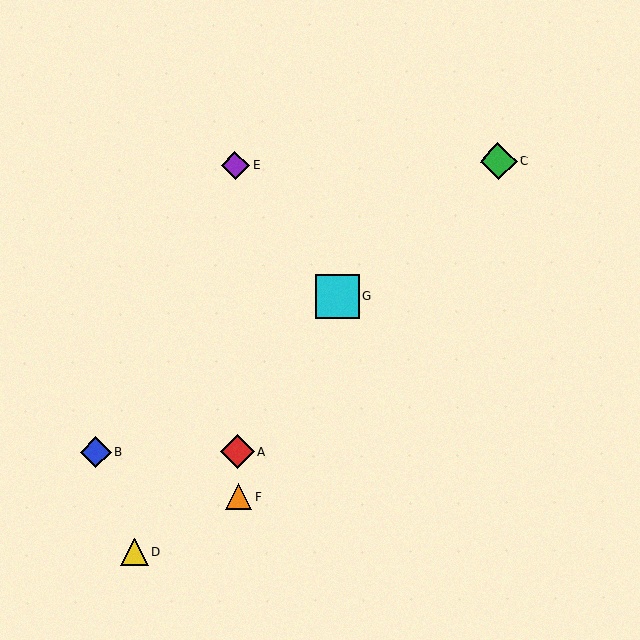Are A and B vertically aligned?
No, A is at x≈238 and B is at x≈96.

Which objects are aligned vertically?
Objects A, E, F are aligned vertically.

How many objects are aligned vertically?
3 objects (A, E, F) are aligned vertically.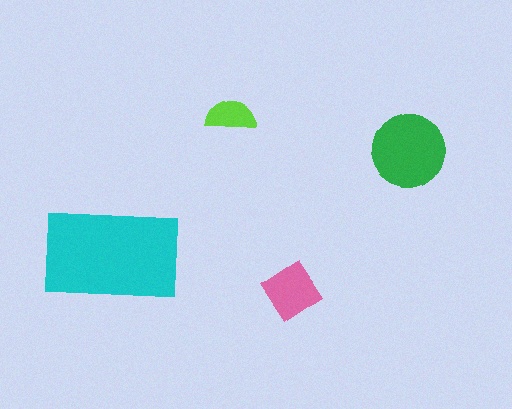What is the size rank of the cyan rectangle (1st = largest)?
1st.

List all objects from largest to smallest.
The cyan rectangle, the green circle, the pink diamond, the lime semicircle.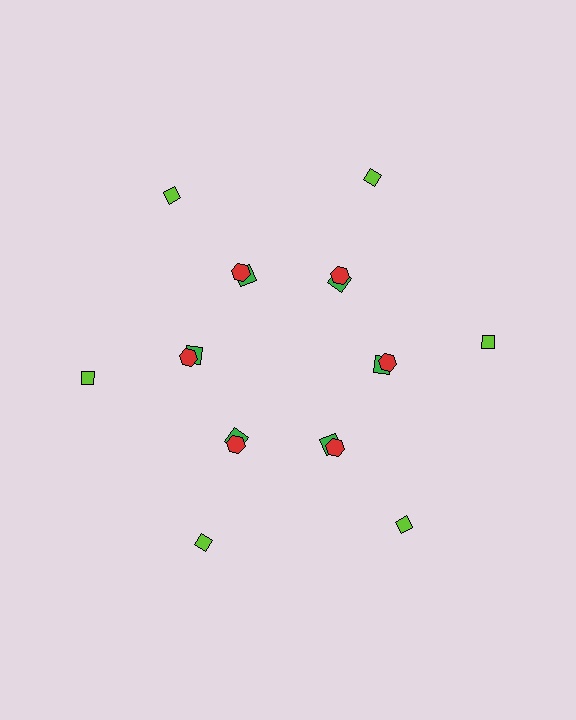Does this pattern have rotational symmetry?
Yes, this pattern has 6-fold rotational symmetry. It looks the same after rotating 60 degrees around the center.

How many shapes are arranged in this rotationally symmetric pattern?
There are 18 shapes, arranged in 6 groups of 3.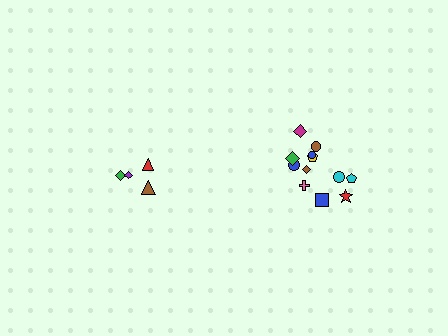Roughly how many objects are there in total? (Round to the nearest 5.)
Roughly 15 objects in total.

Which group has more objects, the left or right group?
The right group.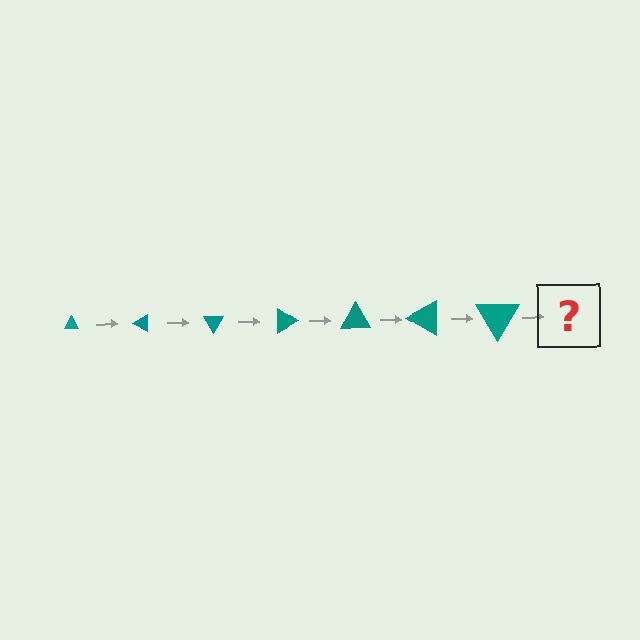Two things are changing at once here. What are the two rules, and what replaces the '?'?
The two rules are that the triangle grows larger each step and it rotates 30 degrees each step. The '?' should be a triangle, larger than the previous one and rotated 210 degrees from the start.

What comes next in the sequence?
The next element should be a triangle, larger than the previous one and rotated 210 degrees from the start.